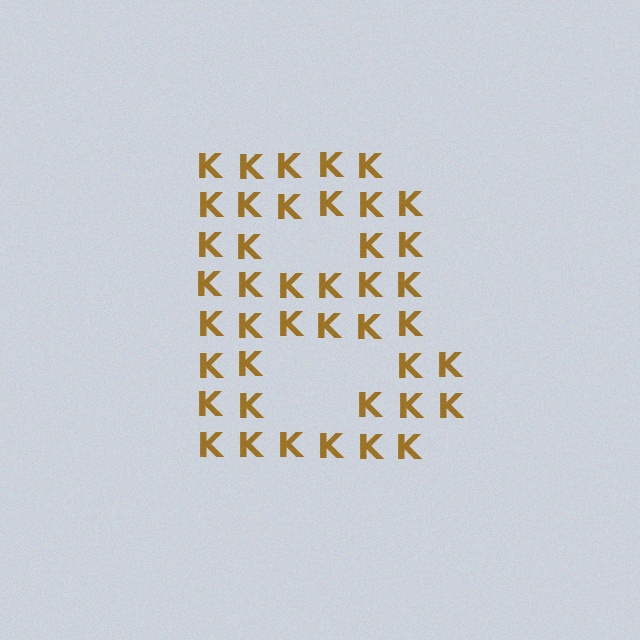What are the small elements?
The small elements are letter K's.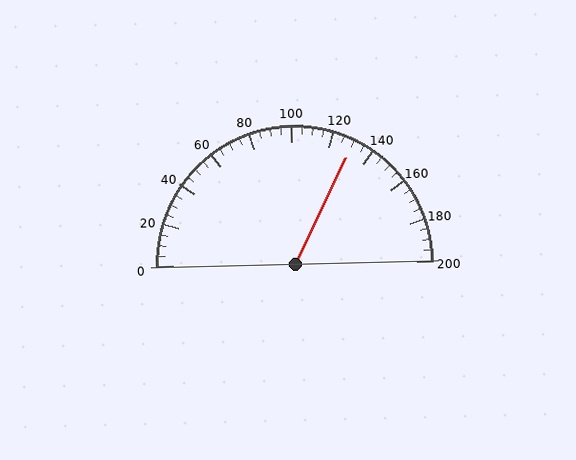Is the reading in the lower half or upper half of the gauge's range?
The reading is in the upper half of the range (0 to 200).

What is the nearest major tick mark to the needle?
The nearest major tick mark is 120.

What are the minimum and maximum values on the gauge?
The gauge ranges from 0 to 200.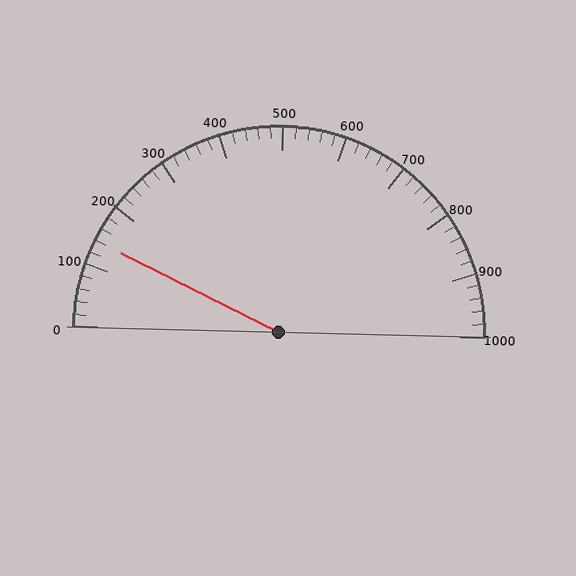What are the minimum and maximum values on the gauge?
The gauge ranges from 0 to 1000.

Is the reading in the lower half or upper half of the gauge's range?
The reading is in the lower half of the range (0 to 1000).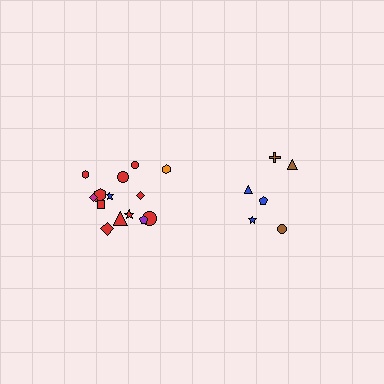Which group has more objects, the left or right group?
The left group.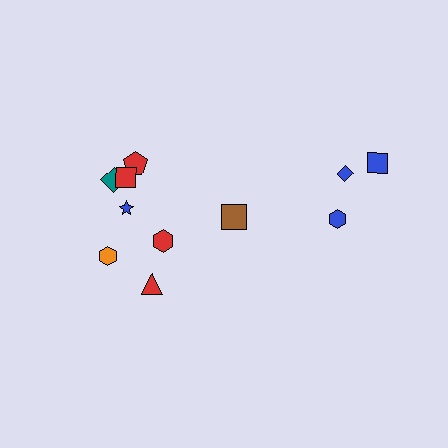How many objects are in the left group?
There are 7 objects.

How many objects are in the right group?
There are 4 objects.